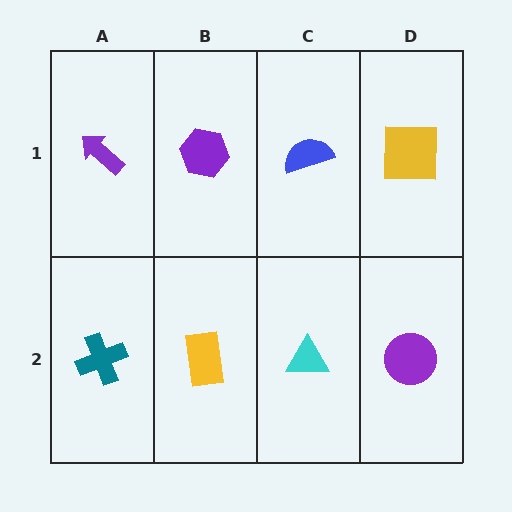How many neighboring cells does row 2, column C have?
3.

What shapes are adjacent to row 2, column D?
A yellow square (row 1, column D), a cyan triangle (row 2, column C).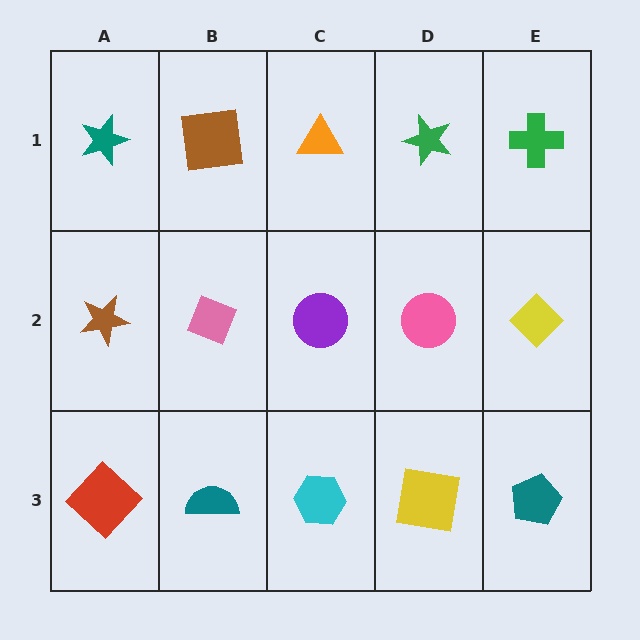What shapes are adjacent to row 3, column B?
A pink diamond (row 2, column B), a red diamond (row 3, column A), a cyan hexagon (row 3, column C).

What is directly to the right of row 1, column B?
An orange triangle.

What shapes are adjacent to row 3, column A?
A brown star (row 2, column A), a teal semicircle (row 3, column B).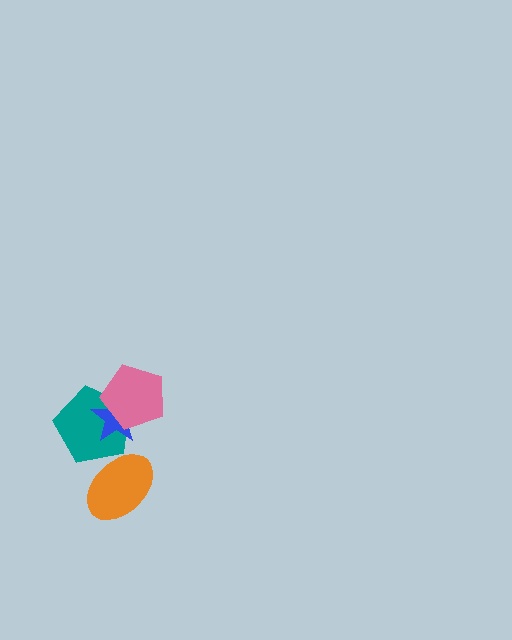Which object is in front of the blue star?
The pink pentagon is in front of the blue star.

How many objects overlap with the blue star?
2 objects overlap with the blue star.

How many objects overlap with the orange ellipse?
1 object overlaps with the orange ellipse.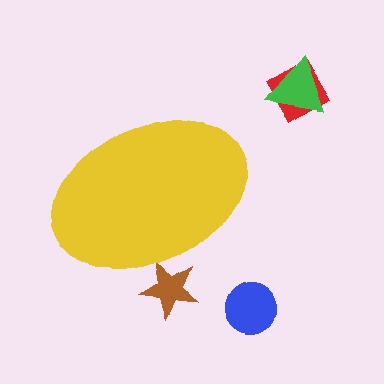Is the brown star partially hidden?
Yes, the brown star is partially hidden behind the yellow ellipse.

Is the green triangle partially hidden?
No, the green triangle is fully visible.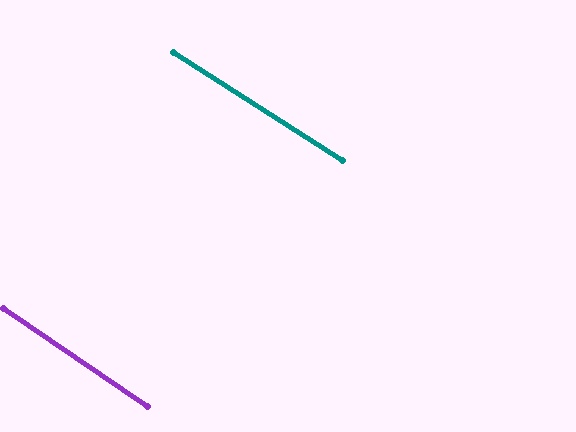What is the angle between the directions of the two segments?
Approximately 2 degrees.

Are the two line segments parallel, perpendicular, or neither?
Parallel — their directions differ by only 1.9°.